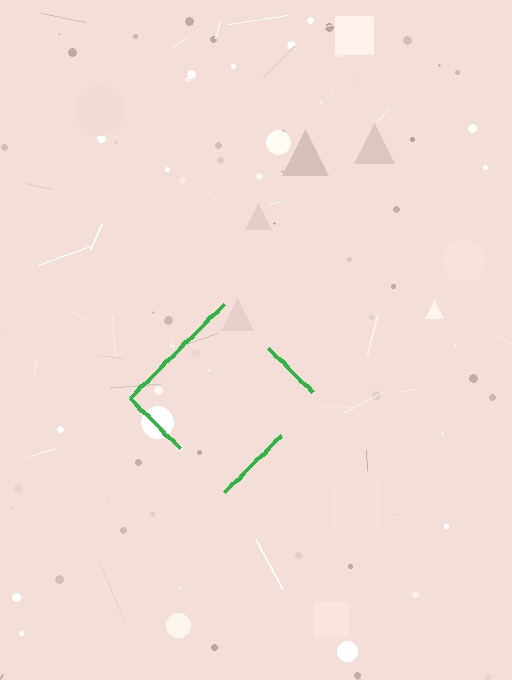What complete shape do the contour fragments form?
The contour fragments form a diamond.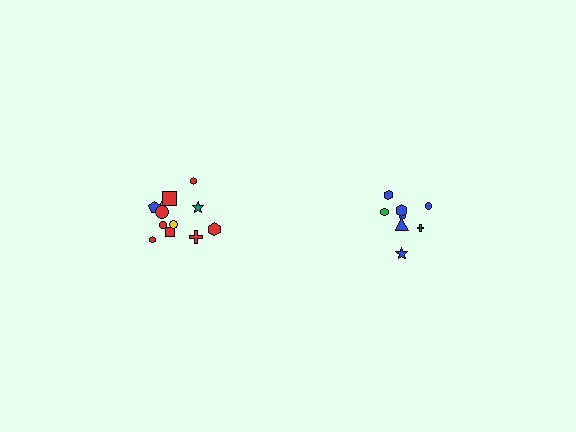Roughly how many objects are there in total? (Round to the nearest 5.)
Roughly 20 objects in total.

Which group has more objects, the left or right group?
The left group.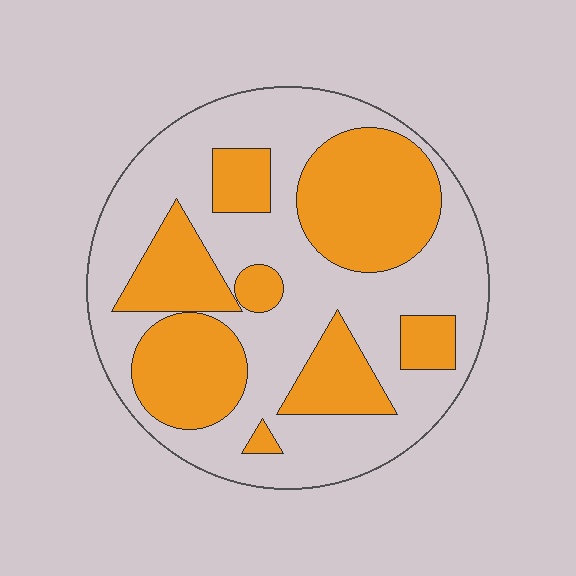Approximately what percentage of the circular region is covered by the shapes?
Approximately 40%.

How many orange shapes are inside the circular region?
8.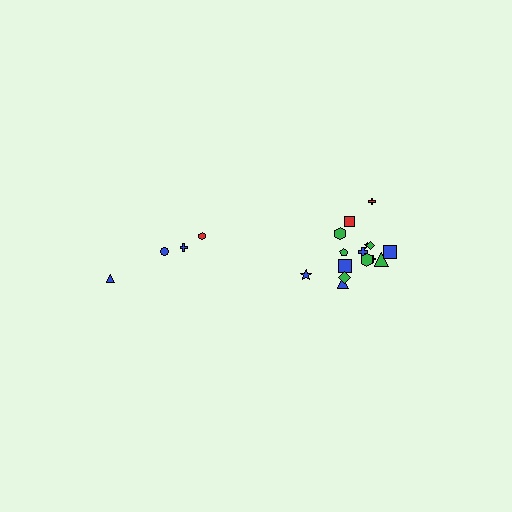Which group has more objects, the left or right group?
The right group.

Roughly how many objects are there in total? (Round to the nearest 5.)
Roughly 20 objects in total.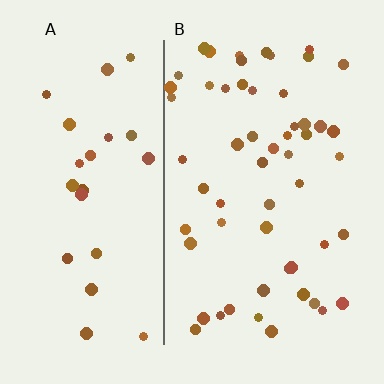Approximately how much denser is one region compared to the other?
Approximately 2.1× — region B over region A.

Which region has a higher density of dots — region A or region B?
B (the right).